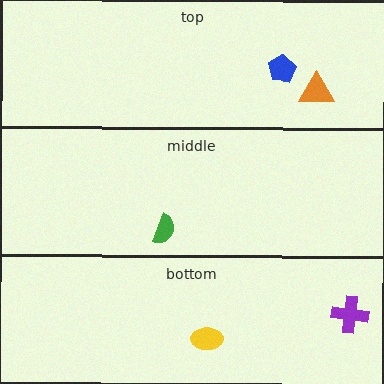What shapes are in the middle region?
The green semicircle.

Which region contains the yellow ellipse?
The bottom region.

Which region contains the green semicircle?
The middle region.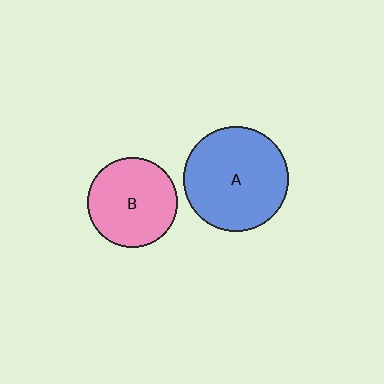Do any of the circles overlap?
No, none of the circles overlap.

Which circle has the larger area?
Circle A (blue).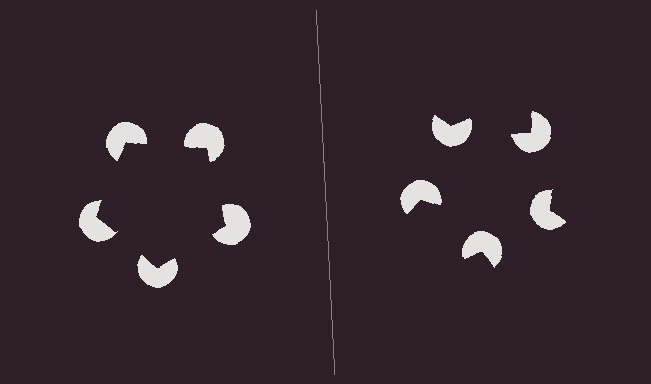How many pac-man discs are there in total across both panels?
10 — 5 on each side.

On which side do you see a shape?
An illusory pentagon appears on the left side. On the right side the wedge cuts are rotated, so no coherent shape forms.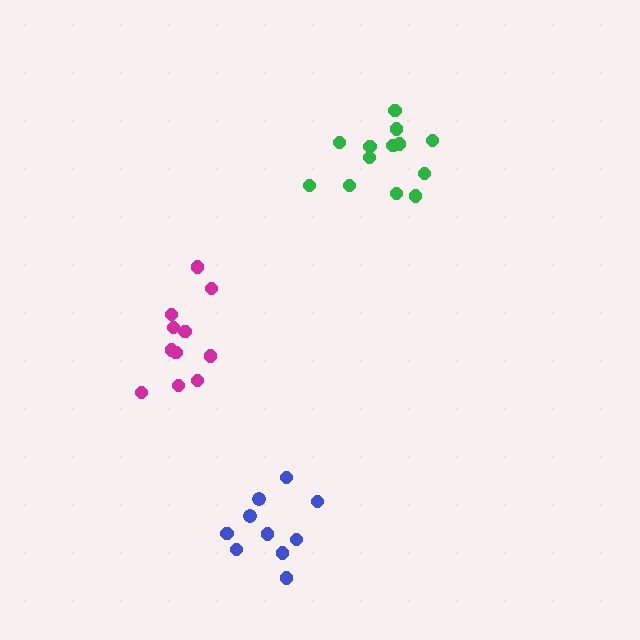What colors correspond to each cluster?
The clusters are colored: magenta, green, blue.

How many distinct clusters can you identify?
There are 3 distinct clusters.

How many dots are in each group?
Group 1: 11 dots, Group 2: 13 dots, Group 3: 10 dots (34 total).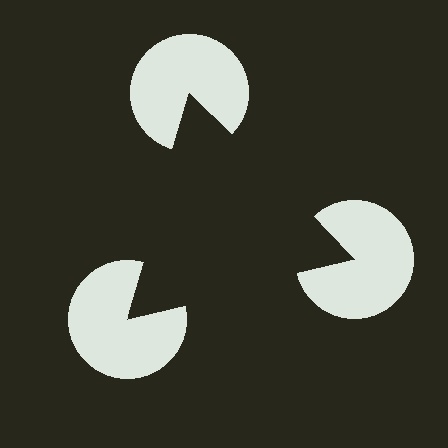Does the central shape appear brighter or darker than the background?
It typically appears slightly darker than the background, even though no actual brightness change is drawn.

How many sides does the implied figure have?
3 sides.